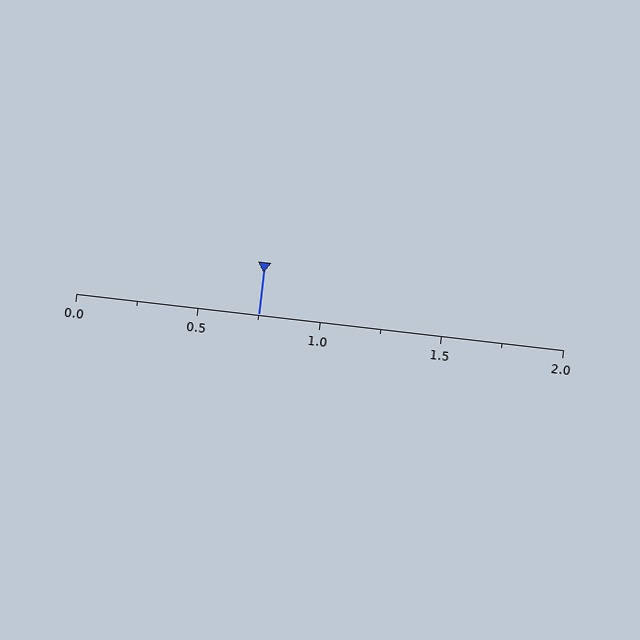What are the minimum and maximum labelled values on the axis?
The axis runs from 0.0 to 2.0.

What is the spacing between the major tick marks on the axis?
The major ticks are spaced 0.5 apart.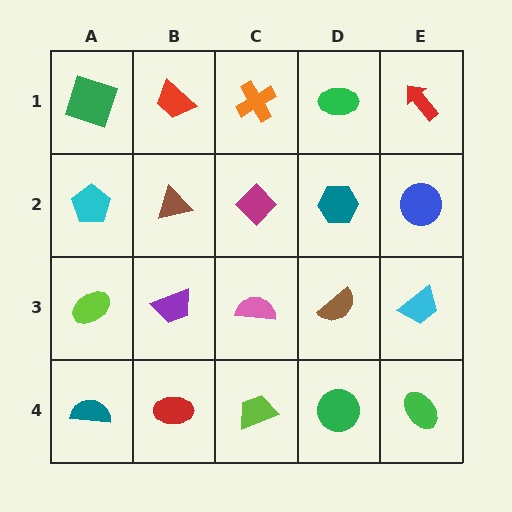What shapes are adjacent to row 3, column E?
A blue circle (row 2, column E), a green ellipse (row 4, column E), a brown semicircle (row 3, column D).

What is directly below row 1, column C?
A magenta diamond.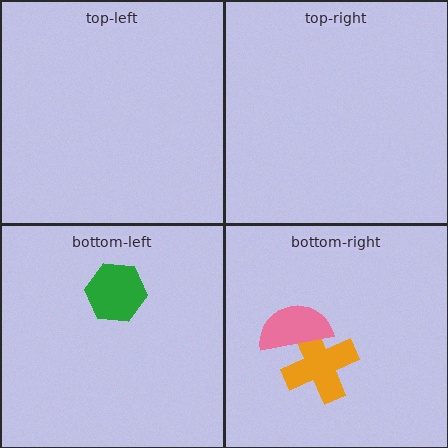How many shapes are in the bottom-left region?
1.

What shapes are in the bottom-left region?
The green hexagon.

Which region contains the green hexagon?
The bottom-left region.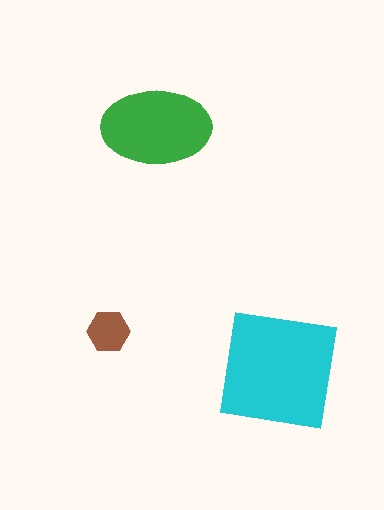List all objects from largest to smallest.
The cyan square, the green ellipse, the brown hexagon.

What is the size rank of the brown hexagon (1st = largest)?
3rd.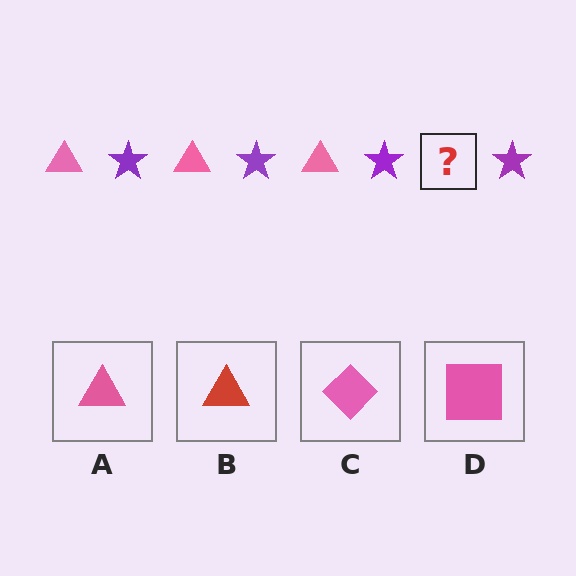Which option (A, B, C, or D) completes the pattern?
A.